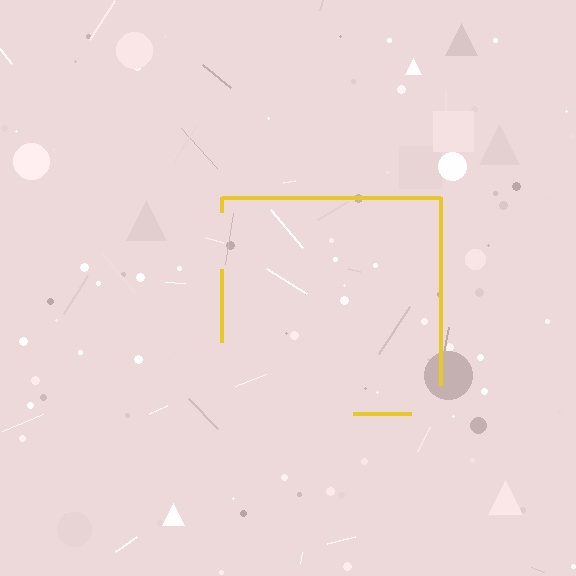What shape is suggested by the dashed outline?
The dashed outline suggests a square.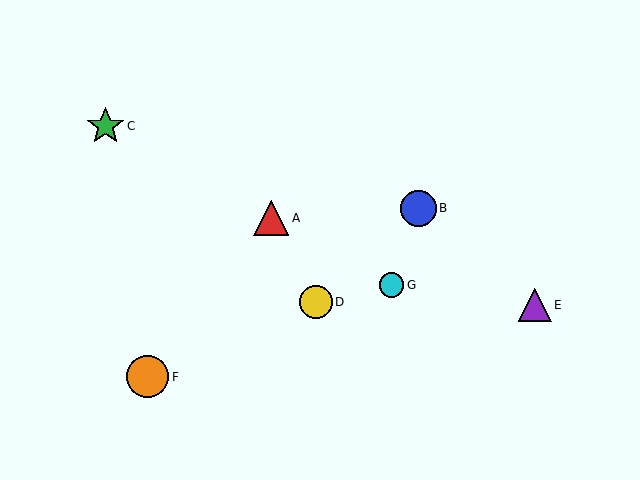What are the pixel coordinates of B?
Object B is at (418, 208).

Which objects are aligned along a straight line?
Objects A, C, G are aligned along a straight line.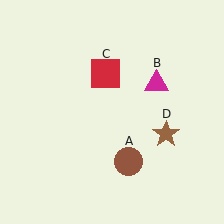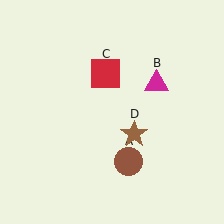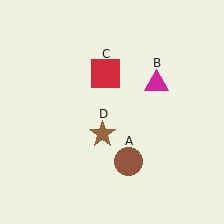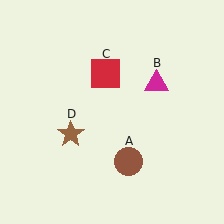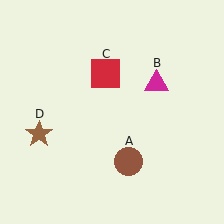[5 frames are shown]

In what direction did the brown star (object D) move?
The brown star (object D) moved left.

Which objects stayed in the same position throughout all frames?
Brown circle (object A) and magenta triangle (object B) and red square (object C) remained stationary.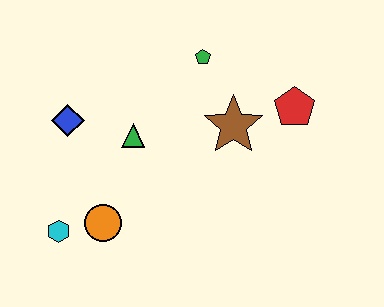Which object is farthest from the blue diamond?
The red pentagon is farthest from the blue diamond.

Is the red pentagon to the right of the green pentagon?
Yes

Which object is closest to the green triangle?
The blue diamond is closest to the green triangle.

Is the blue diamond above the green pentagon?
No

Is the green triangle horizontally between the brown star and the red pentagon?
No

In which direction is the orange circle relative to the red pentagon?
The orange circle is to the left of the red pentagon.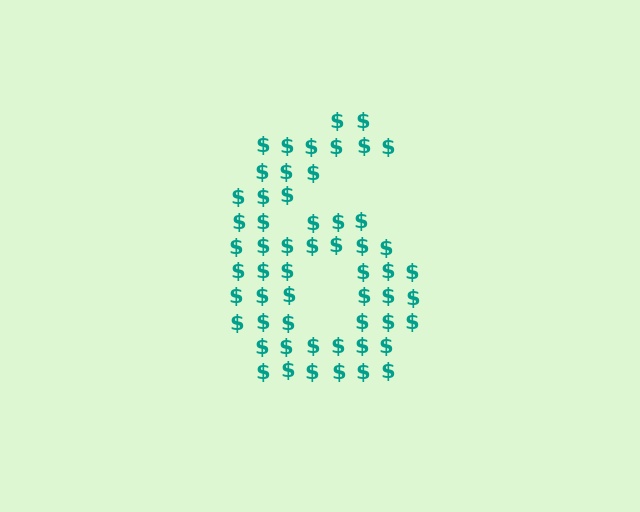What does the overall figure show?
The overall figure shows the digit 6.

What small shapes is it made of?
It is made of small dollar signs.